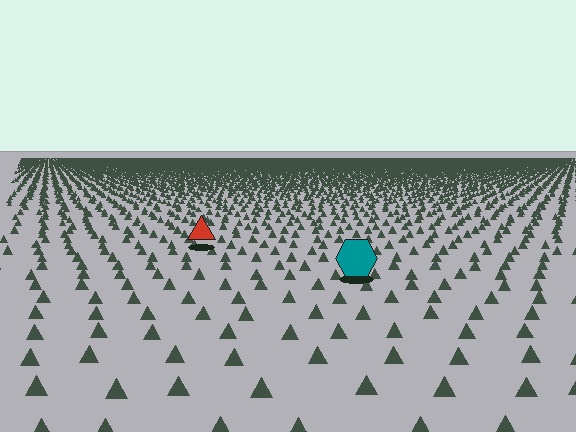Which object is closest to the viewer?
The teal hexagon is closest. The texture marks near it are larger and more spread out.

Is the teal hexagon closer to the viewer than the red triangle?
Yes. The teal hexagon is closer — you can tell from the texture gradient: the ground texture is coarser near it.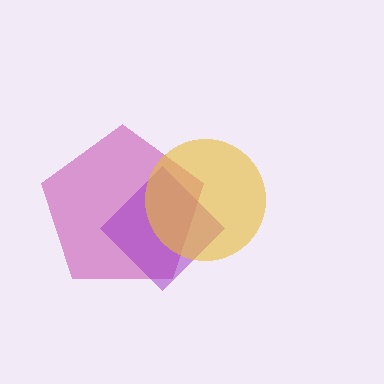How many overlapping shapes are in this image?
There are 3 overlapping shapes in the image.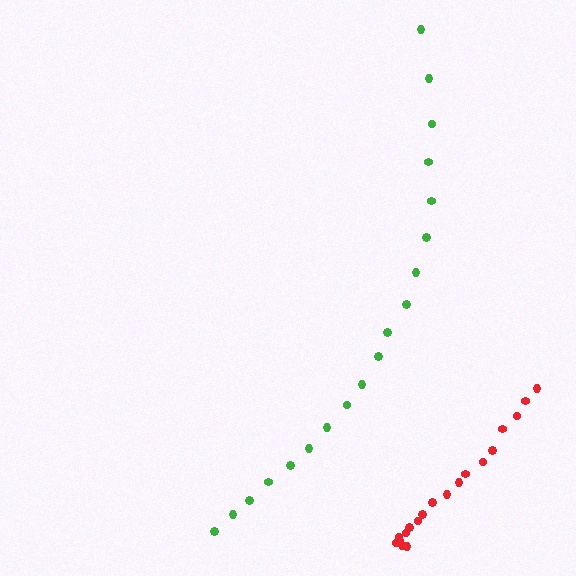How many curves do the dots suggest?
There are 2 distinct paths.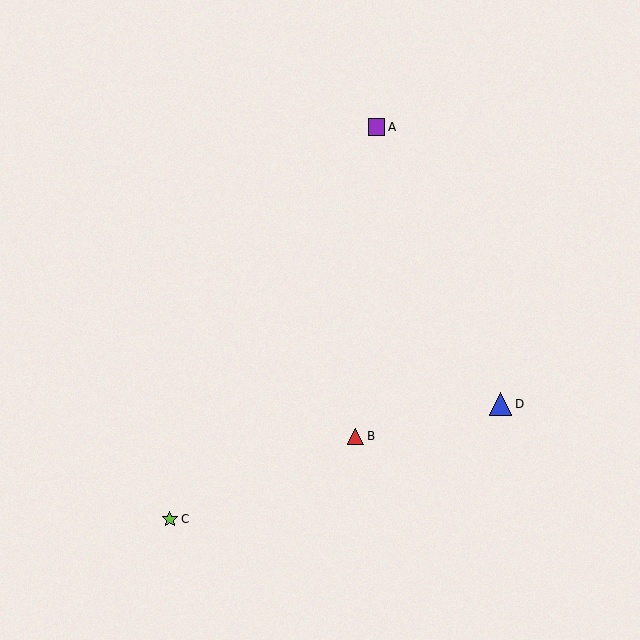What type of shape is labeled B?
Shape B is a red triangle.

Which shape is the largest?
The blue triangle (labeled D) is the largest.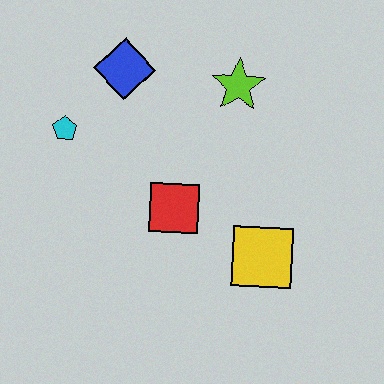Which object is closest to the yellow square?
The red square is closest to the yellow square.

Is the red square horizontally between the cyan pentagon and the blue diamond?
No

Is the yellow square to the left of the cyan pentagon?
No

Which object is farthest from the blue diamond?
The yellow square is farthest from the blue diamond.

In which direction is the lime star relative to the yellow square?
The lime star is above the yellow square.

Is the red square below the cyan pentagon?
Yes